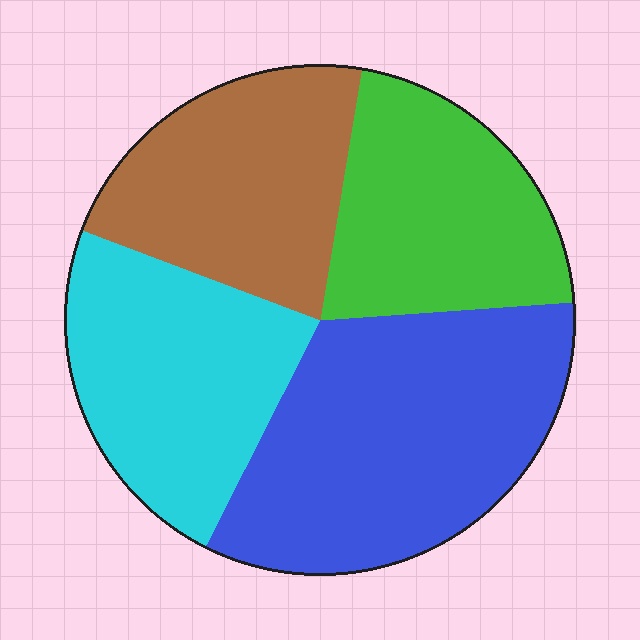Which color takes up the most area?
Blue, at roughly 35%.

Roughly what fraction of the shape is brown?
Brown takes up about one fifth (1/5) of the shape.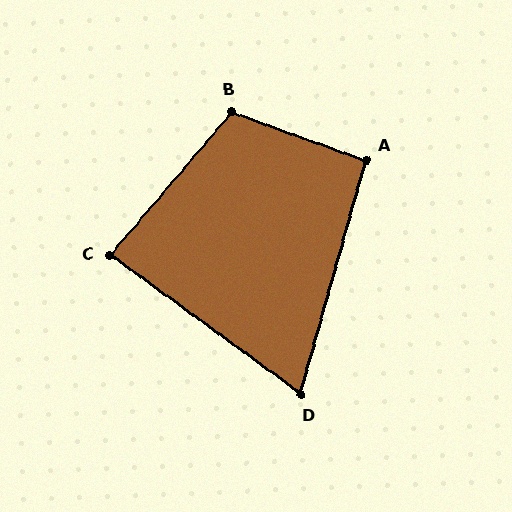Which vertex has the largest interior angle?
B, at approximately 111 degrees.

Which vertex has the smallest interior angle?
D, at approximately 69 degrees.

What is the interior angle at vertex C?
Approximately 86 degrees (approximately right).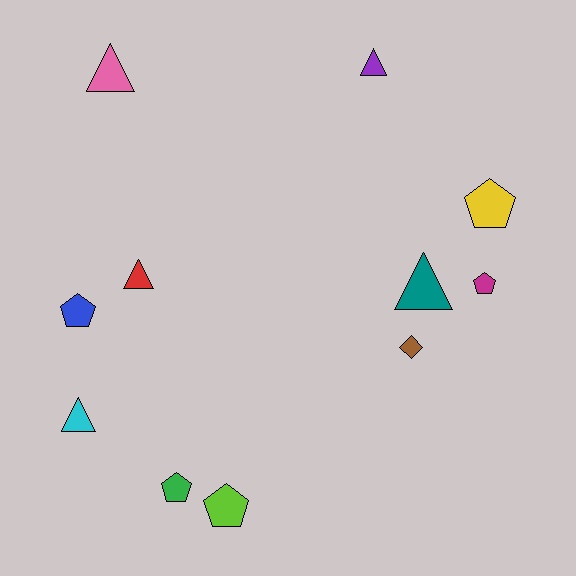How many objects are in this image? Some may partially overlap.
There are 11 objects.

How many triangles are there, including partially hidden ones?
There are 5 triangles.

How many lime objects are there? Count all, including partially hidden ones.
There is 1 lime object.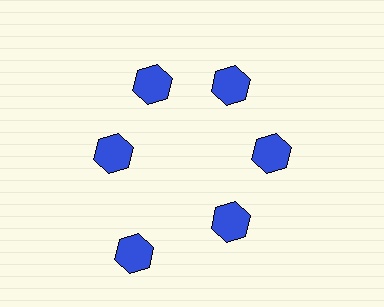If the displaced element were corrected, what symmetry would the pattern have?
It would have 6-fold rotational symmetry — the pattern would map onto itself every 60 degrees.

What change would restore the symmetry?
The symmetry would be restored by moving it inward, back onto the ring so that all 6 hexagons sit at equal angles and equal distance from the center.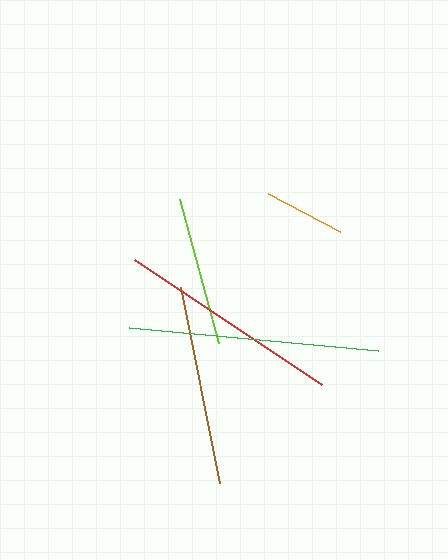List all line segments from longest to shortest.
From longest to shortest: green, red, brown, lime, orange.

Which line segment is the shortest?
The orange line is the shortest at approximately 81 pixels.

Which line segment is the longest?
The green line is the longest at approximately 250 pixels.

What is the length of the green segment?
The green segment is approximately 250 pixels long.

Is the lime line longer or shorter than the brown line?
The brown line is longer than the lime line.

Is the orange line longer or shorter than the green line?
The green line is longer than the orange line.